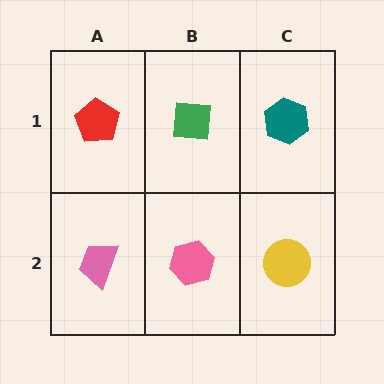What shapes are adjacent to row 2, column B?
A green square (row 1, column B), a pink trapezoid (row 2, column A), a yellow circle (row 2, column C).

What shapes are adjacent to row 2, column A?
A red pentagon (row 1, column A), a pink hexagon (row 2, column B).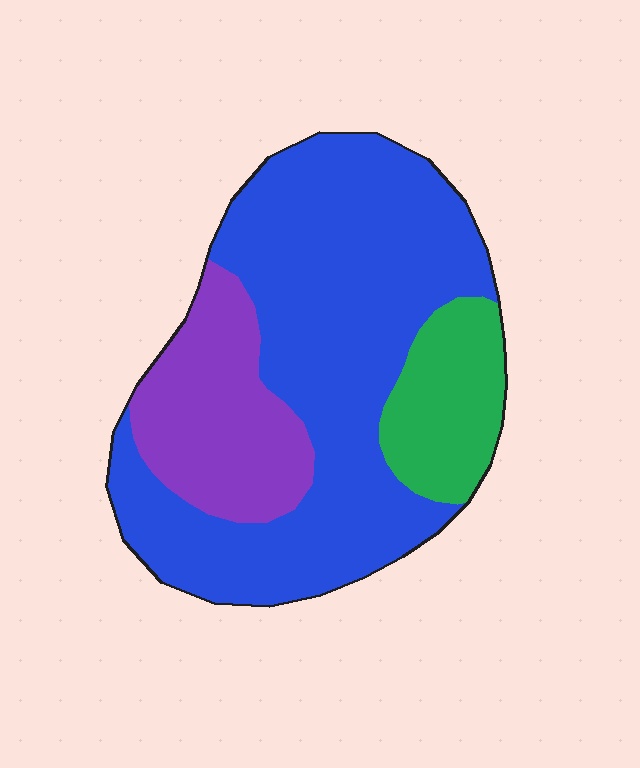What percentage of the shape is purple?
Purple takes up about one fifth (1/5) of the shape.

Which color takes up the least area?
Green, at roughly 15%.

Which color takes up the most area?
Blue, at roughly 65%.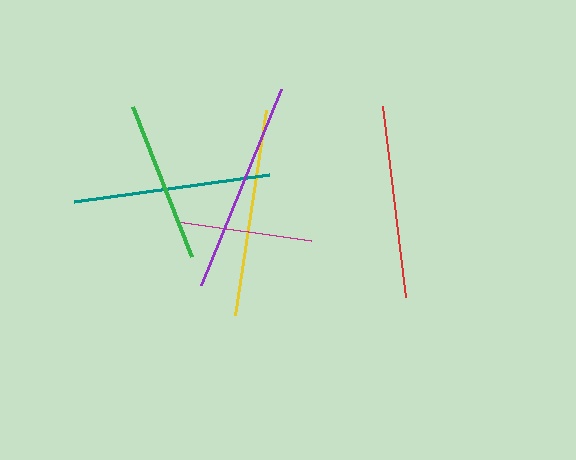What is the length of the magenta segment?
The magenta segment is approximately 135 pixels long.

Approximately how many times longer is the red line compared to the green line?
The red line is approximately 1.2 times the length of the green line.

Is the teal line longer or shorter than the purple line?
The purple line is longer than the teal line.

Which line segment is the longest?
The purple line is the longest at approximately 211 pixels.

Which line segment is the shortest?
The magenta line is the shortest at approximately 135 pixels.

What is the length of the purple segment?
The purple segment is approximately 211 pixels long.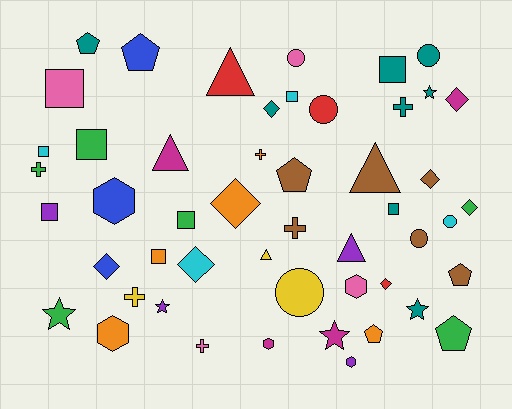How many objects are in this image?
There are 50 objects.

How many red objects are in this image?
There are 3 red objects.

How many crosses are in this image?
There are 6 crosses.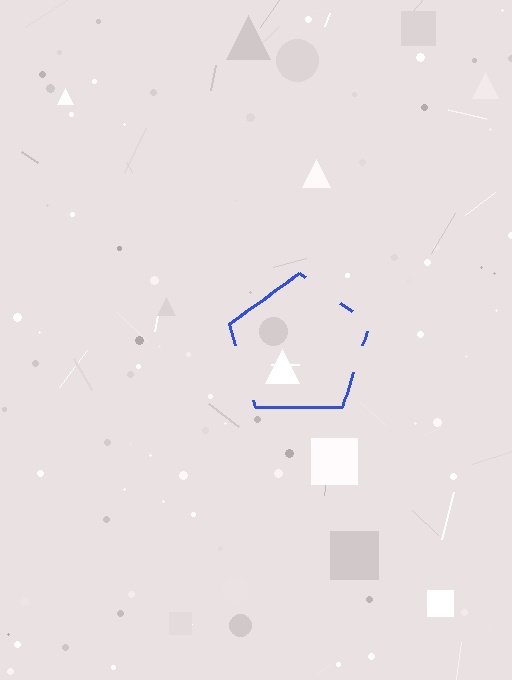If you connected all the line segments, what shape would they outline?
They would outline a pentagon.